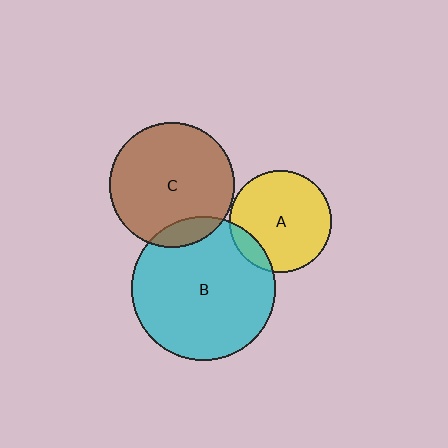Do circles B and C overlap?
Yes.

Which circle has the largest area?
Circle B (cyan).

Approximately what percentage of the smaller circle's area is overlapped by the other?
Approximately 10%.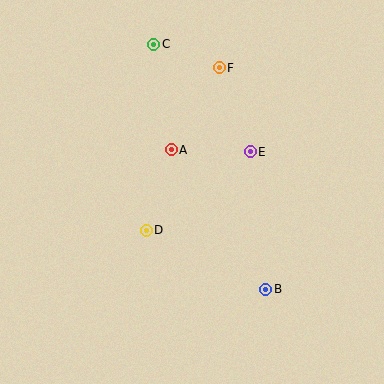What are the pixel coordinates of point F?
Point F is at (219, 68).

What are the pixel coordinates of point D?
Point D is at (146, 230).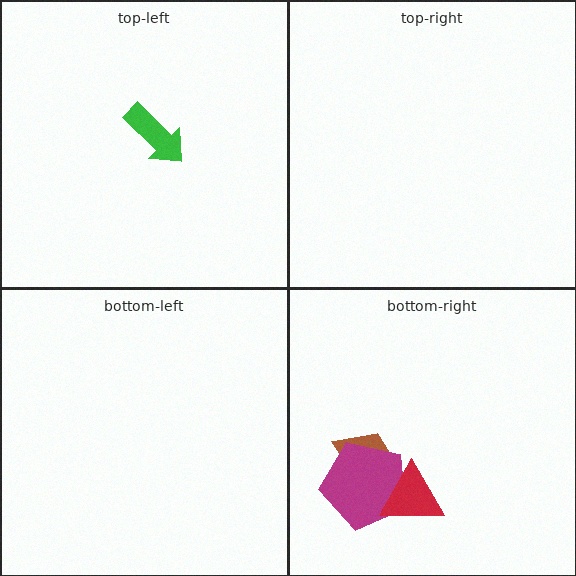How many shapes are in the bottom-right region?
3.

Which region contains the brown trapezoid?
The bottom-right region.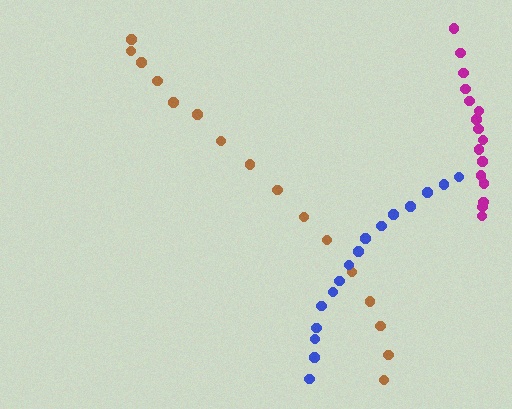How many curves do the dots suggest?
There are 3 distinct paths.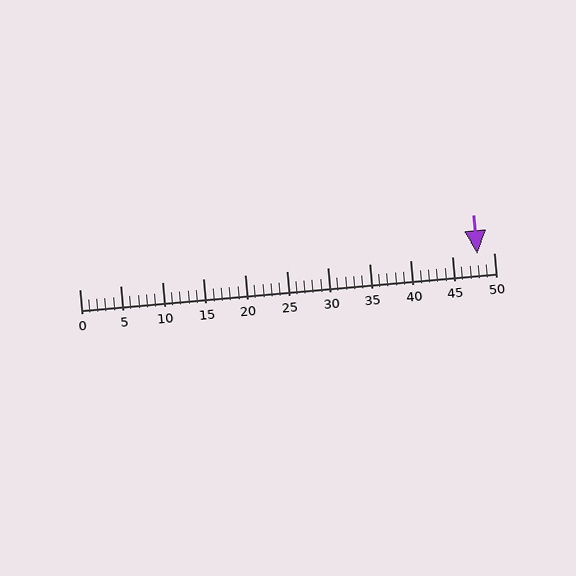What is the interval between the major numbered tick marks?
The major tick marks are spaced 5 units apart.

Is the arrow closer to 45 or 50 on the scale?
The arrow is closer to 50.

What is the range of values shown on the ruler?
The ruler shows values from 0 to 50.